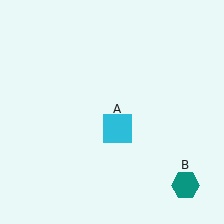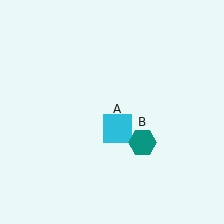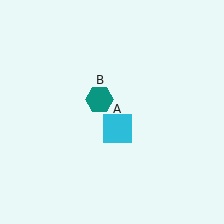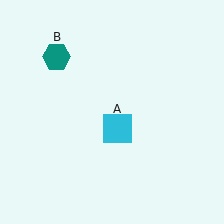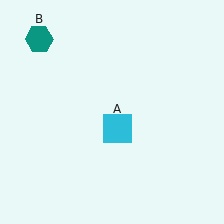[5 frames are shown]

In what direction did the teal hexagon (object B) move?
The teal hexagon (object B) moved up and to the left.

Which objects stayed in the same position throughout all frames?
Cyan square (object A) remained stationary.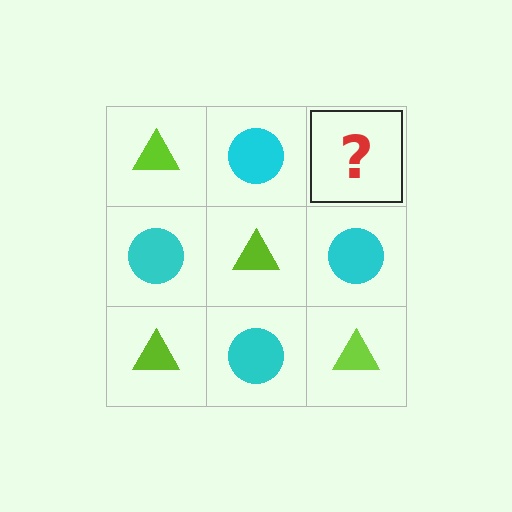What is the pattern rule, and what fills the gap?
The rule is that it alternates lime triangle and cyan circle in a checkerboard pattern. The gap should be filled with a lime triangle.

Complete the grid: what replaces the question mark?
The question mark should be replaced with a lime triangle.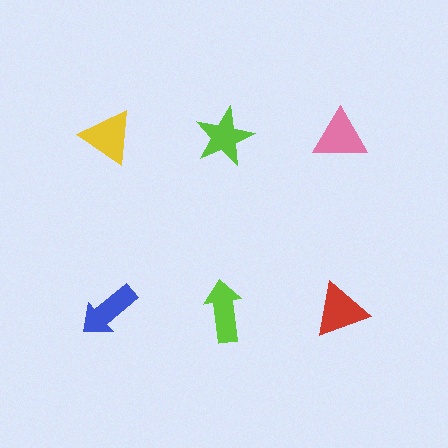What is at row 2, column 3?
A red triangle.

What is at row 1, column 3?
A pink triangle.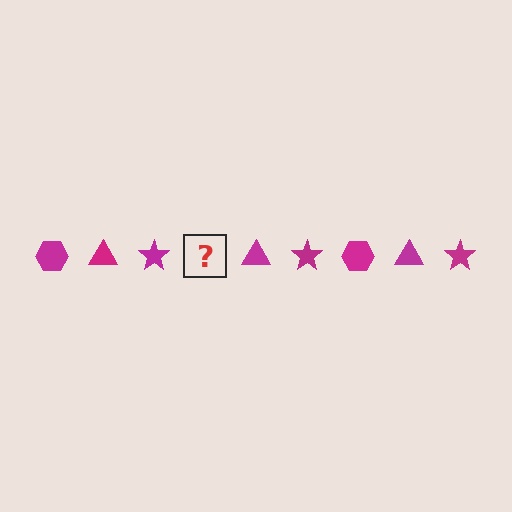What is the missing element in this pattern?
The missing element is a magenta hexagon.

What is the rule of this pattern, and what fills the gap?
The rule is that the pattern cycles through hexagon, triangle, star shapes in magenta. The gap should be filled with a magenta hexagon.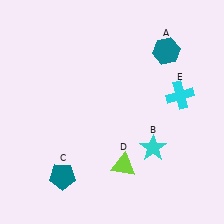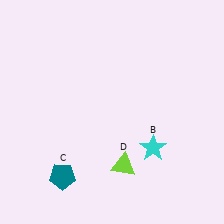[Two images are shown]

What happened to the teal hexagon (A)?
The teal hexagon (A) was removed in Image 2. It was in the top-right area of Image 1.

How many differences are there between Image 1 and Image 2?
There are 2 differences between the two images.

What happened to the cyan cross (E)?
The cyan cross (E) was removed in Image 2. It was in the top-right area of Image 1.